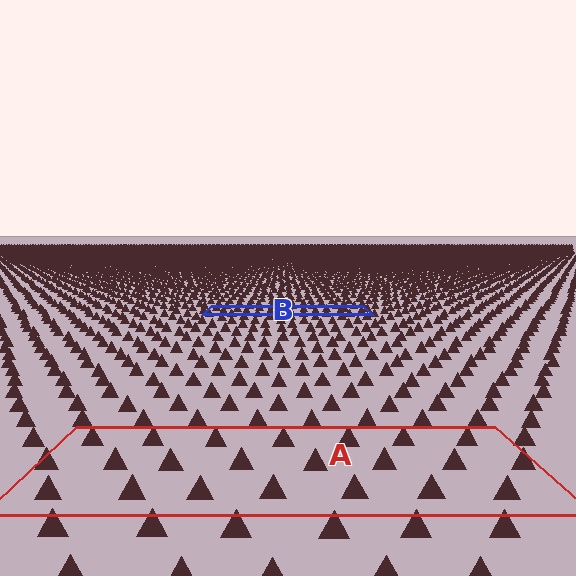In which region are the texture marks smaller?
The texture marks are smaller in region B, because it is farther away.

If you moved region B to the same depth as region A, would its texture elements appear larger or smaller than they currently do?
They would appear larger. At a closer depth, the same texture elements are projected at a bigger on-screen size.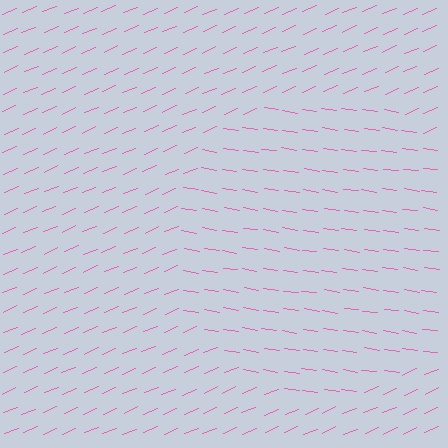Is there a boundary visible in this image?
Yes, there is a texture boundary formed by a change in line orientation.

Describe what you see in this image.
The image is filled with small pink line segments. A circle region in the image has lines oriented differently from the surrounding lines, creating a visible texture boundary.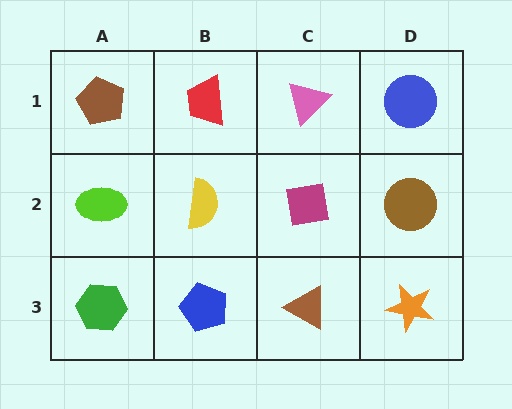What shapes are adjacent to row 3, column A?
A lime ellipse (row 2, column A), a blue pentagon (row 3, column B).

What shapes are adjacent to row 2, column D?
A blue circle (row 1, column D), an orange star (row 3, column D), a magenta square (row 2, column C).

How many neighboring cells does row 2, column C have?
4.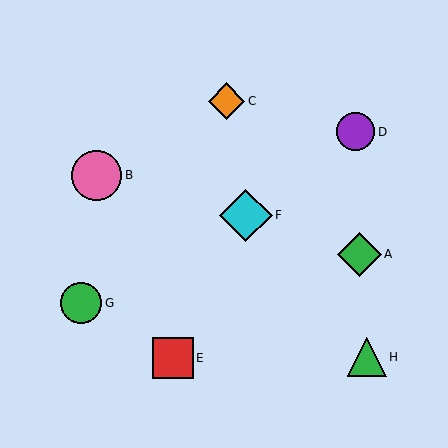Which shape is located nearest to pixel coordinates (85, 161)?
The pink circle (labeled B) at (97, 175) is nearest to that location.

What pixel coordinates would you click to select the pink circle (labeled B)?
Click at (97, 175) to select the pink circle B.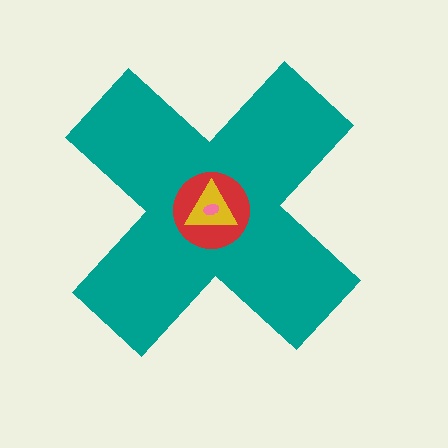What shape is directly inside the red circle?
The yellow triangle.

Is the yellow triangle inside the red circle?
Yes.